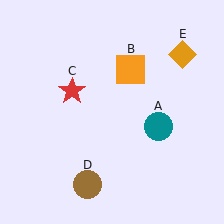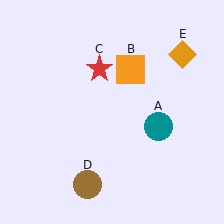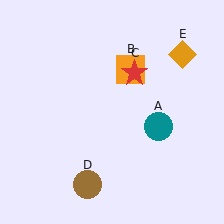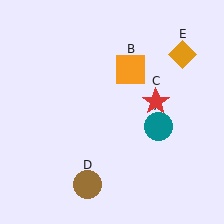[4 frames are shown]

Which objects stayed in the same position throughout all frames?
Teal circle (object A) and orange square (object B) and brown circle (object D) and orange diamond (object E) remained stationary.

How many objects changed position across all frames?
1 object changed position: red star (object C).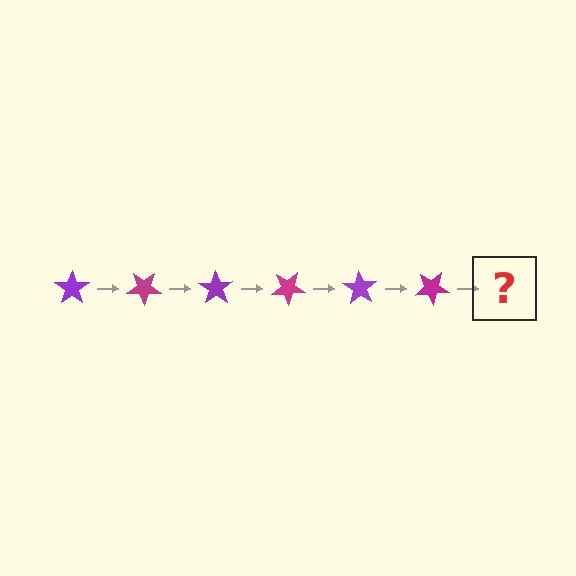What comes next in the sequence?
The next element should be a purple star, rotated 210 degrees from the start.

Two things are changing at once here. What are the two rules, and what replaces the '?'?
The two rules are that it rotates 35 degrees each step and the color cycles through purple and magenta. The '?' should be a purple star, rotated 210 degrees from the start.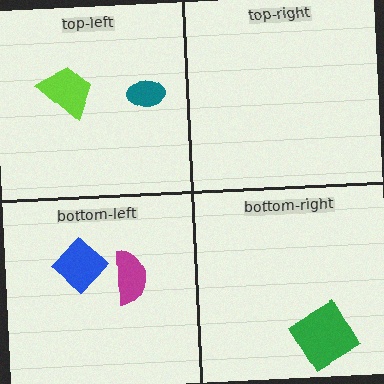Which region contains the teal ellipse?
The top-left region.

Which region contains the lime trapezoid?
The top-left region.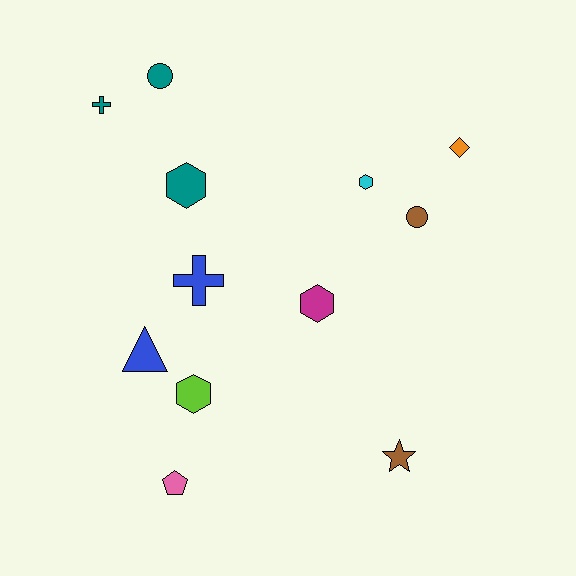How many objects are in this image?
There are 12 objects.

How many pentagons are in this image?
There is 1 pentagon.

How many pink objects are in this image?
There is 1 pink object.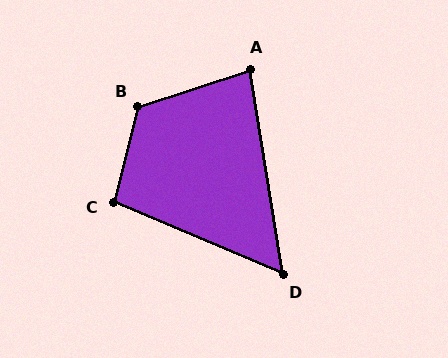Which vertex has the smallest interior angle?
D, at approximately 58 degrees.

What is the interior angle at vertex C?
Approximately 99 degrees (obtuse).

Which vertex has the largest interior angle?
B, at approximately 122 degrees.